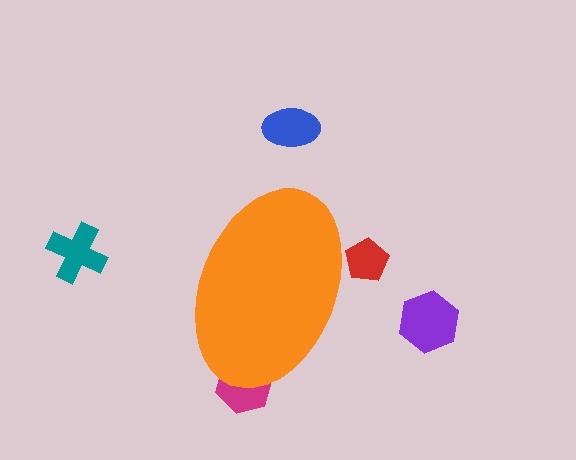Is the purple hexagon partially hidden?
No, the purple hexagon is fully visible.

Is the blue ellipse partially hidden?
No, the blue ellipse is fully visible.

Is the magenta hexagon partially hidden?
Yes, the magenta hexagon is partially hidden behind the orange ellipse.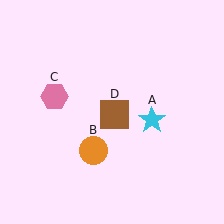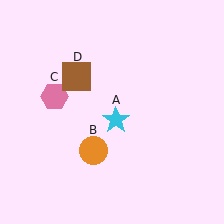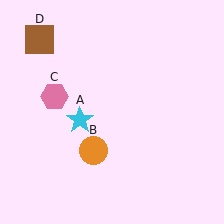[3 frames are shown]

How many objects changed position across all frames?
2 objects changed position: cyan star (object A), brown square (object D).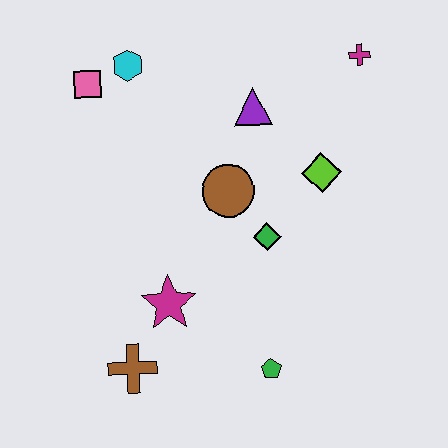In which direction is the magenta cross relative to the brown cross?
The magenta cross is above the brown cross.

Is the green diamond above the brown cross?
Yes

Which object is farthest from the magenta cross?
The brown cross is farthest from the magenta cross.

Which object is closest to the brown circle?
The green diamond is closest to the brown circle.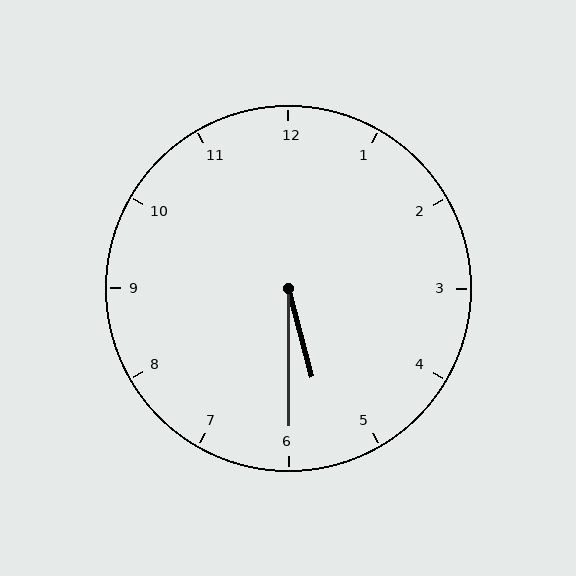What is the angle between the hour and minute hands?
Approximately 15 degrees.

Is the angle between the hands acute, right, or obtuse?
It is acute.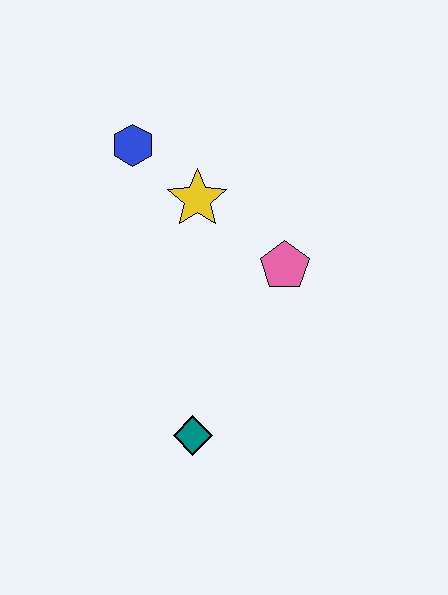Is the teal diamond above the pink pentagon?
No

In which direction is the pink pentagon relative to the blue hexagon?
The pink pentagon is to the right of the blue hexagon.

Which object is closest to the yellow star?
The blue hexagon is closest to the yellow star.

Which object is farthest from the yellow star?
The teal diamond is farthest from the yellow star.